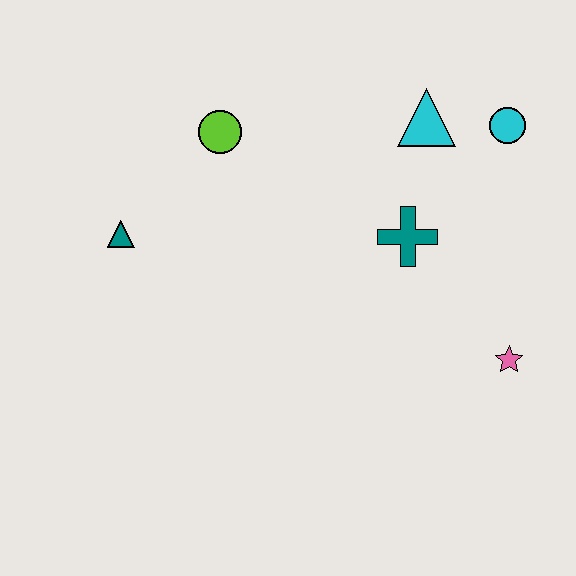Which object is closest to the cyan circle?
The cyan triangle is closest to the cyan circle.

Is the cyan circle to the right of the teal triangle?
Yes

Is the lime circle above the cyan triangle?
No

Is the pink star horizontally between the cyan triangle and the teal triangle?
No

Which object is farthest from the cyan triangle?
The teal triangle is farthest from the cyan triangle.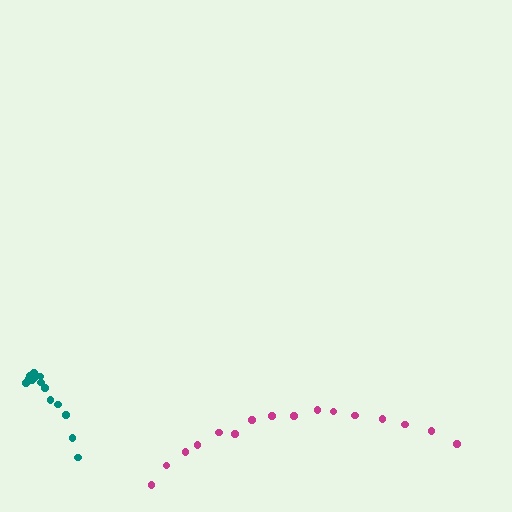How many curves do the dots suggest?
There are 2 distinct paths.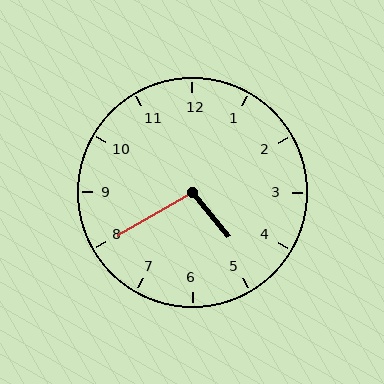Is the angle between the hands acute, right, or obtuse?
It is obtuse.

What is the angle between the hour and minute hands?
Approximately 100 degrees.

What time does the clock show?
4:40.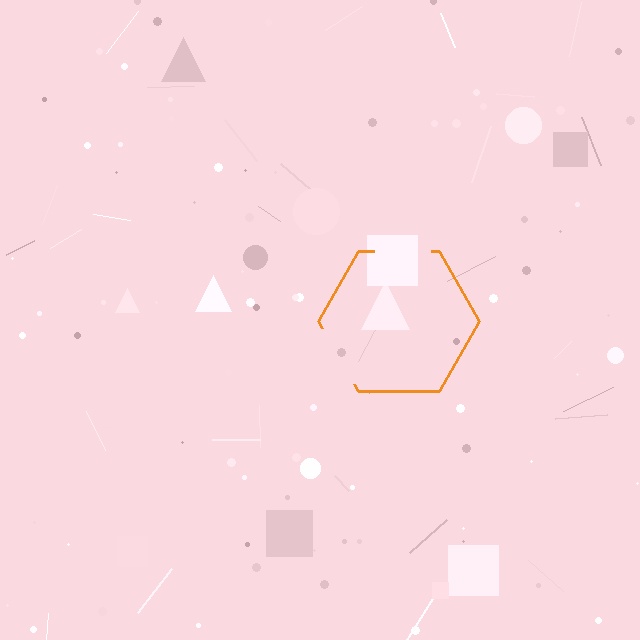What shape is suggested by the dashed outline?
The dashed outline suggests a hexagon.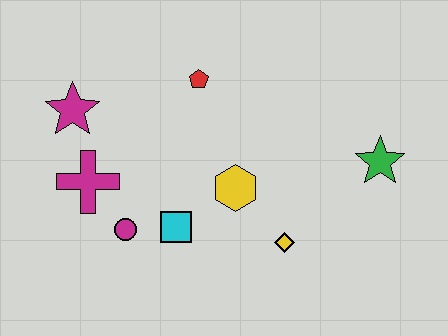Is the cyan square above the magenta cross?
No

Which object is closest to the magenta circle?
The cyan square is closest to the magenta circle.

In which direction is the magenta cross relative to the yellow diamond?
The magenta cross is to the left of the yellow diamond.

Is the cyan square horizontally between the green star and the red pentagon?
No